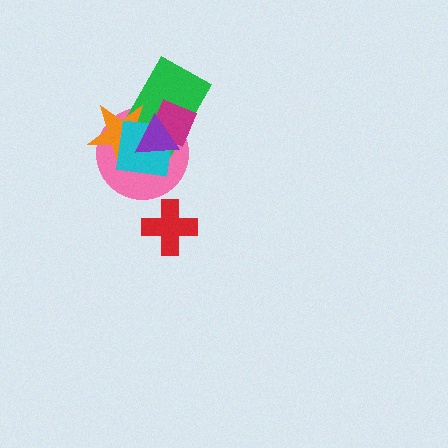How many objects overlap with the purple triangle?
5 objects overlap with the purple triangle.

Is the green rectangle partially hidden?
Yes, it is partially covered by another shape.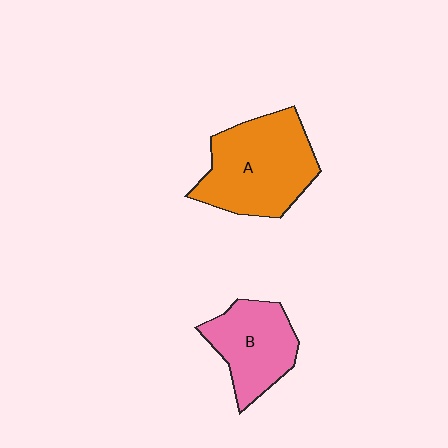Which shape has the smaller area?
Shape B (pink).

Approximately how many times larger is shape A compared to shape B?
Approximately 1.4 times.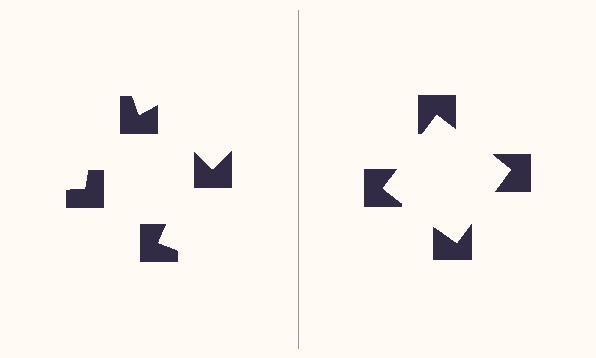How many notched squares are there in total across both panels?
8 — 4 on each side.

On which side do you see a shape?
An illusory square appears on the right side. On the left side the wedge cuts are rotated, so no coherent shape forms.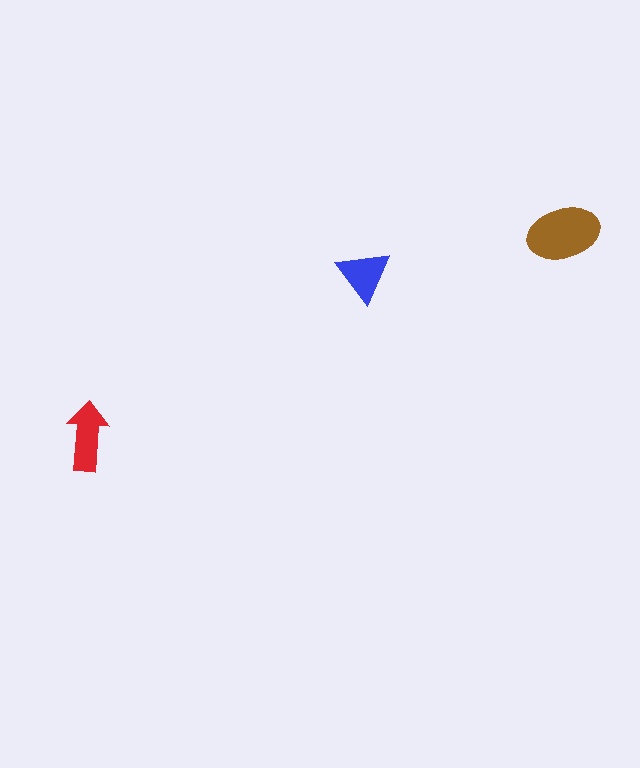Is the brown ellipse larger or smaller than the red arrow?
Larger.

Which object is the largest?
The brown ellipse.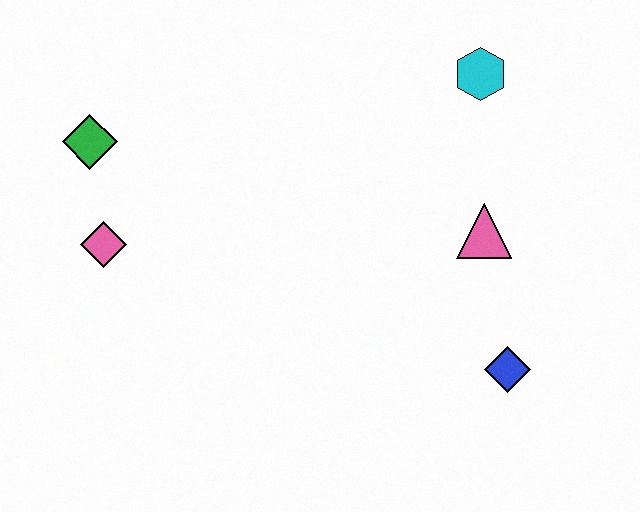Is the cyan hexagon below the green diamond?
No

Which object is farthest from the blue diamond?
The green diamond is farthest from the blue diamond.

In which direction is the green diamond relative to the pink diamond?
The green diamond is above the pink diamond.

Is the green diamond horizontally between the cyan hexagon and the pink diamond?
No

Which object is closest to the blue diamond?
The pink triangle is closest to the blue diamond.